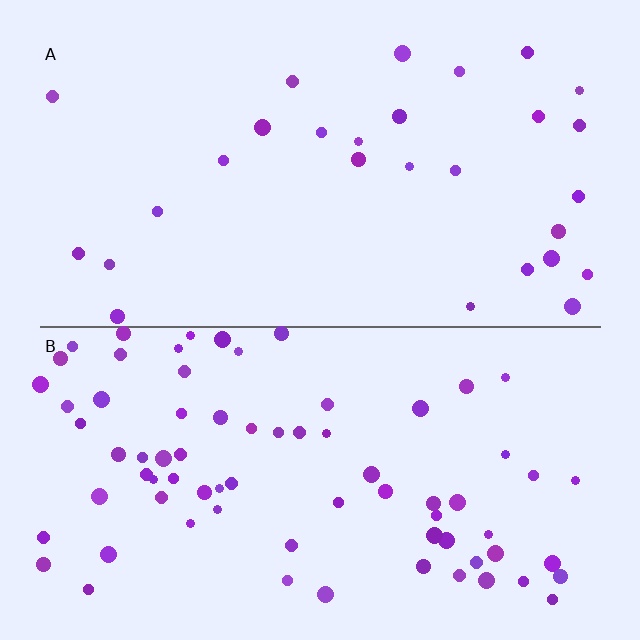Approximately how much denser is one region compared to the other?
Approximately 2.6× — region B over region A.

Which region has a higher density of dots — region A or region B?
B (the bottom).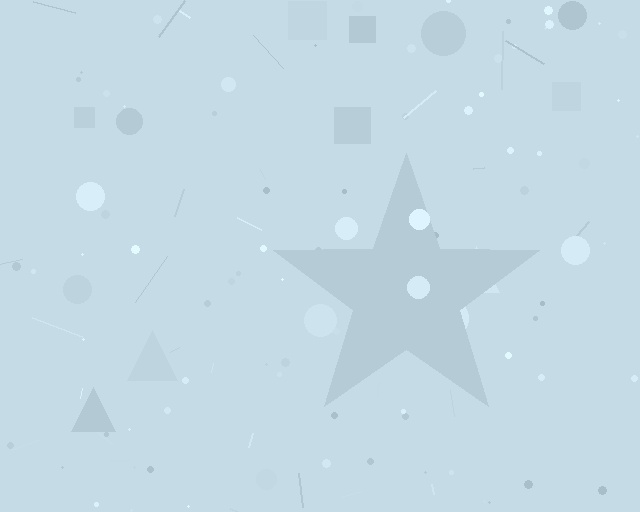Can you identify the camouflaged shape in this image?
The camouflaged shape is a star.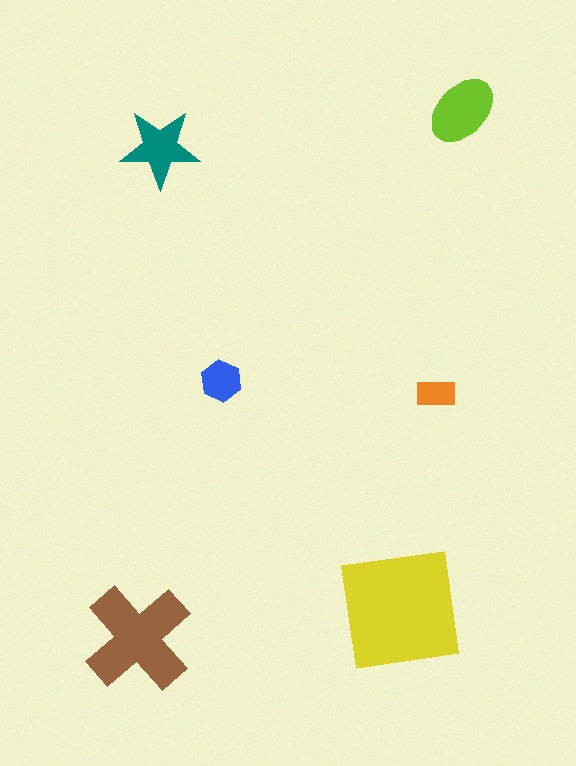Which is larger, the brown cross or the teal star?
The brown cross.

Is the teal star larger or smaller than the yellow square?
Smaller.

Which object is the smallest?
The orange rectangle.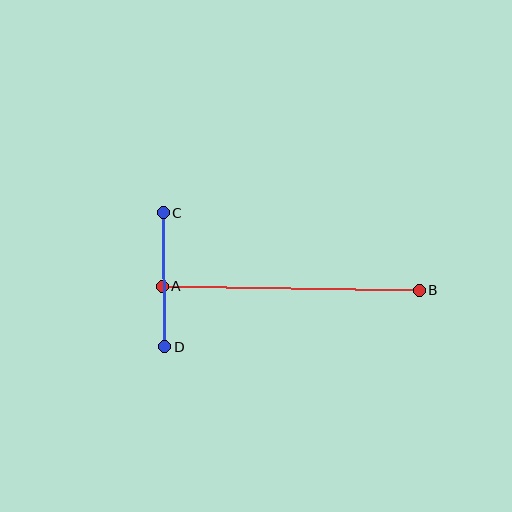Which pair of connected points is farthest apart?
Points A and B are farthest apart.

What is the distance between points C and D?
The distance is approximately 134 pixels.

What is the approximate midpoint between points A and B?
The midpoint is at approximately (291, 288) pixels.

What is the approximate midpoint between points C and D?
The midpoint is at approximately (164, 280) pixels.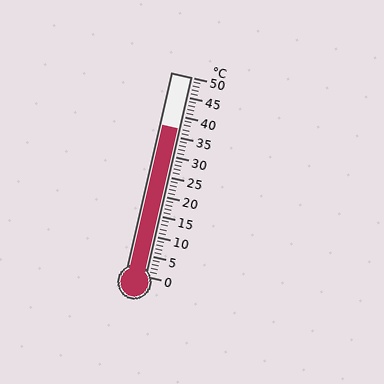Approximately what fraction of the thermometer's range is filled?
The thermometer is filled to approximately 75% of its range.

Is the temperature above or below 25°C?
The temperature is above 25°C.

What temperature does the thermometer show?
The thermometer shows approximately 37°C.